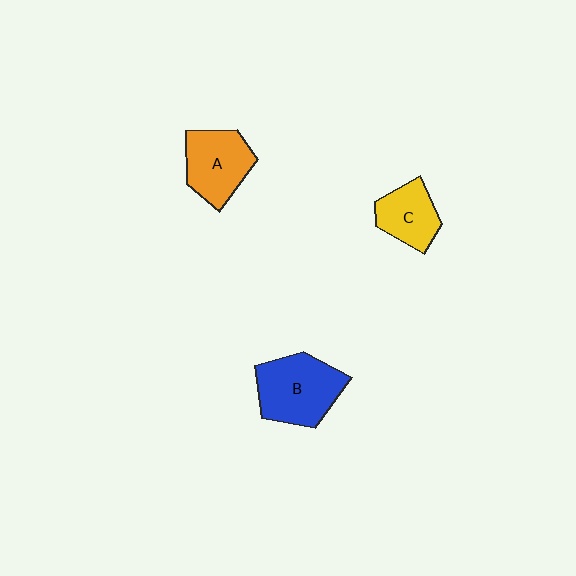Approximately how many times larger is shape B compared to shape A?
Approximately 1.2 times.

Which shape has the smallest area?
Shape C (yellow).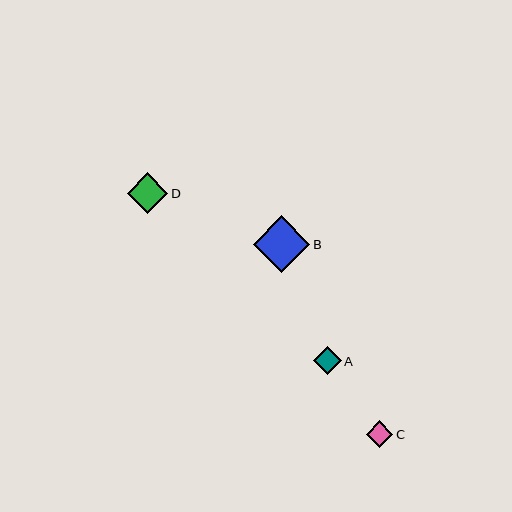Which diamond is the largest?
Diamond B is the largest with a size of approximately 56 pixels.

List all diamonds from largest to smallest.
From largest to smallest: B, D, A, C.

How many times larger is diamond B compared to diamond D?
Diamond B is approximately 1.4 times the size of diamond D.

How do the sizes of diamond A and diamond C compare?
Diamond A and diamond C are approximately the same size.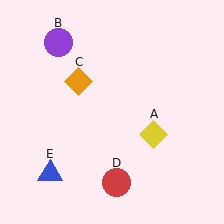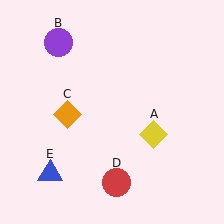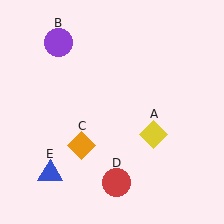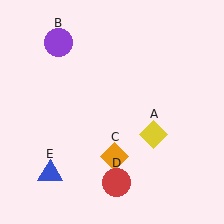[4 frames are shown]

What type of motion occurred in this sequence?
The orange diamond (object C) rotated counterclockwise around the center of the scene.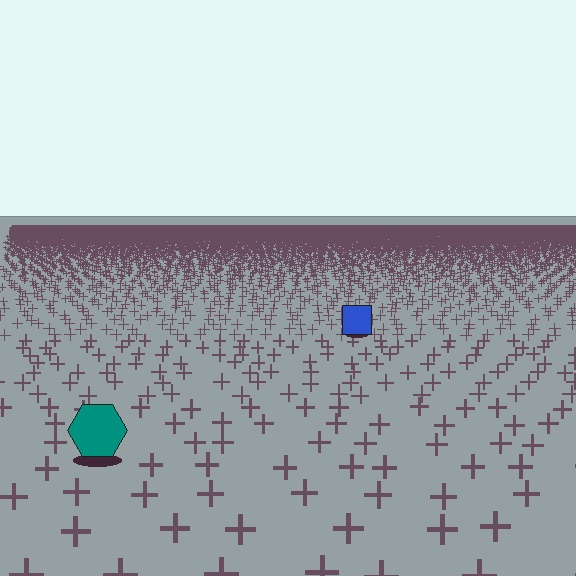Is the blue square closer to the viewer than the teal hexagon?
No. The teal hexagon is closer — you can tell from the texture gradient: the ground texture is coarser near it.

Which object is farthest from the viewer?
The blue square is farthest from the viewer. It appears smaller and the ground texture around it is denser.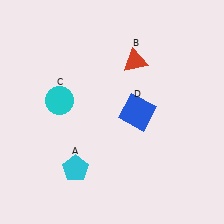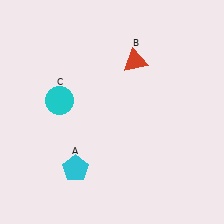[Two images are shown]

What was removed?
The blue square (D) was removed in Image 2.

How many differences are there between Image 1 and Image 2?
There is 1 difference between the two images.